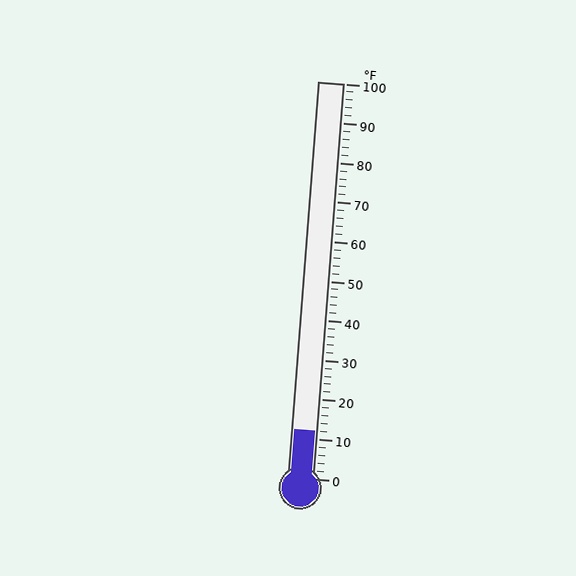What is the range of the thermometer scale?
The thermometer scale ranges from 0°F to 100°F.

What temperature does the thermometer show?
The thermometer shows approximately 12°F.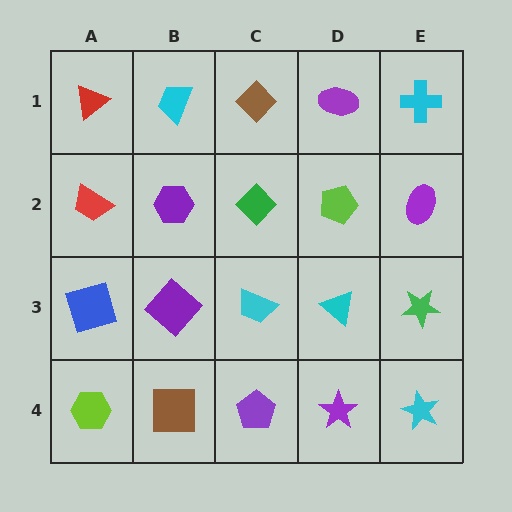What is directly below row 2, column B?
A purple diamond.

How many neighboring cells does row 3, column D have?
4.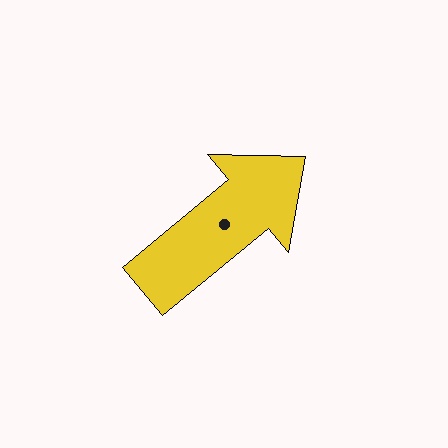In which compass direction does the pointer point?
Northeast.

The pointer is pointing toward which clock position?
Roughly 2 o'clock.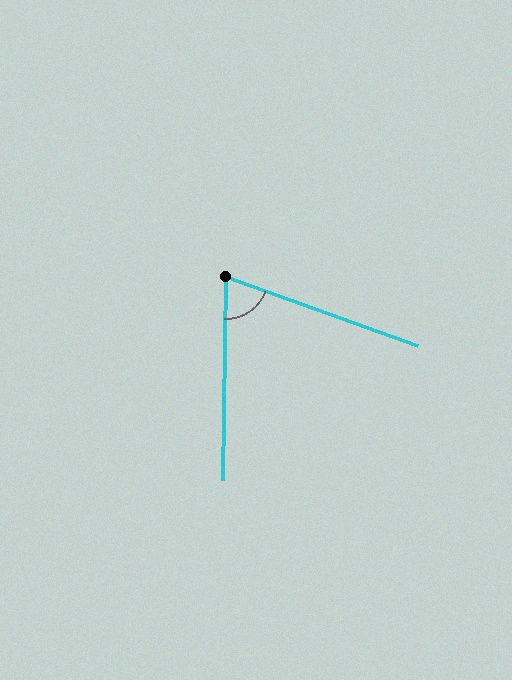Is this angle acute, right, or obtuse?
It is acute.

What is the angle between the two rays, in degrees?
Approximately 71 degrees.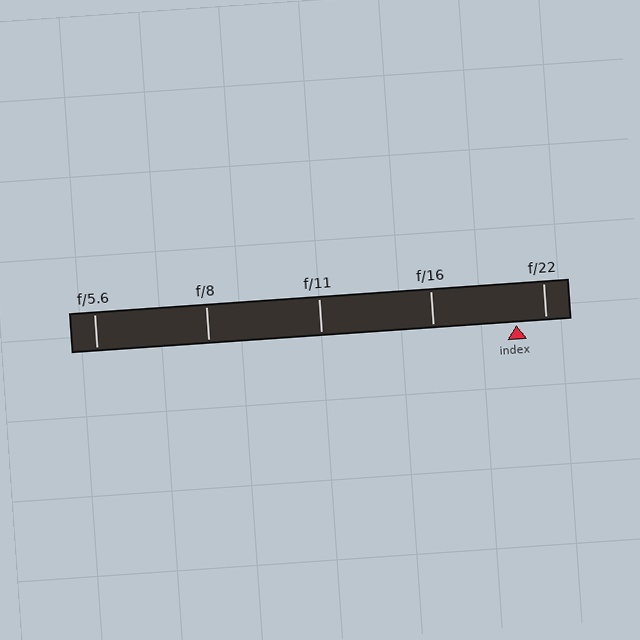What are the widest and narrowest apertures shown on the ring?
The widest aperture shown is f/5.6 and the narrowest is f/22.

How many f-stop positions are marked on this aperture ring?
There are 5 f-stop positions marked.